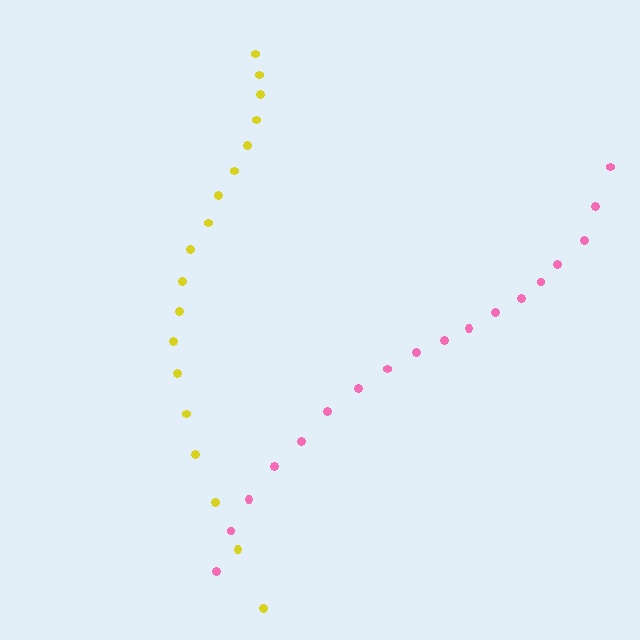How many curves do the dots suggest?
There are 2 distinct paths.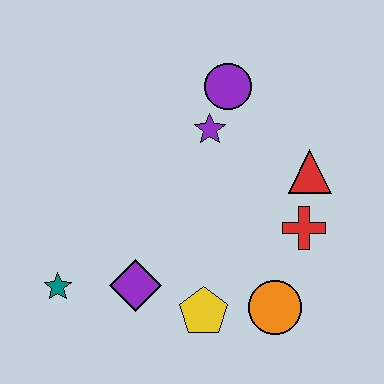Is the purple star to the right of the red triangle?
No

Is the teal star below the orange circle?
No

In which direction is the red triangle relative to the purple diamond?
The red triangle is to the right of the purple diamond.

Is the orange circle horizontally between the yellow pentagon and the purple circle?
No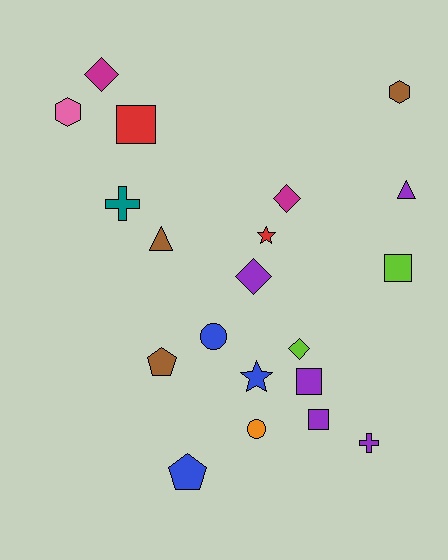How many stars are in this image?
There are 2 stars.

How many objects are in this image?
There are 20 objects.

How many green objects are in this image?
There are no green objects.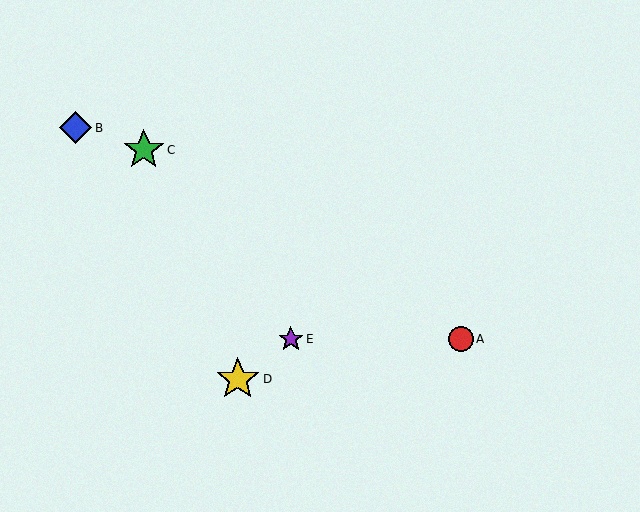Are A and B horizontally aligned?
No, A is at y≈339 and B is at y≈128.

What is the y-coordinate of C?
Object C is at y≈150.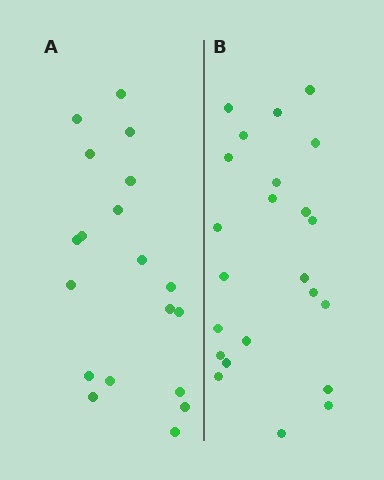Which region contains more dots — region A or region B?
Region B (the right region) has more dots.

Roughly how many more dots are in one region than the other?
Region B has about 4 more dots than region A.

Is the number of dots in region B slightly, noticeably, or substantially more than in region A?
Region B has only slightly more — the two regions are fairly close. The ratio is roughly 1.2 to 1.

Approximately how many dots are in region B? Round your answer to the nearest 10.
About 20 dots. (The exact count is 23, which rounds to 20.)